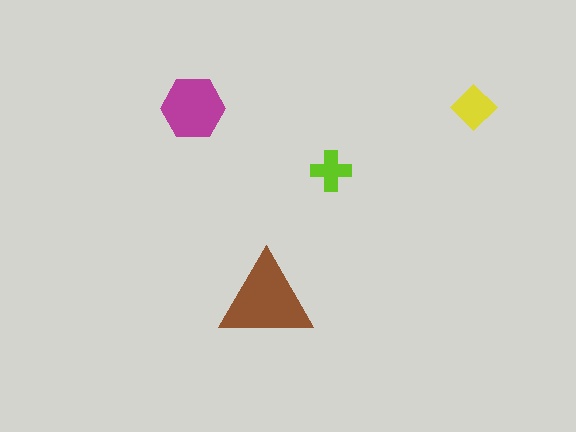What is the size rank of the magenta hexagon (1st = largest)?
2nd.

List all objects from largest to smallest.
The brown triangle, the magenta hexagon, the yellow diamond, the lime cross.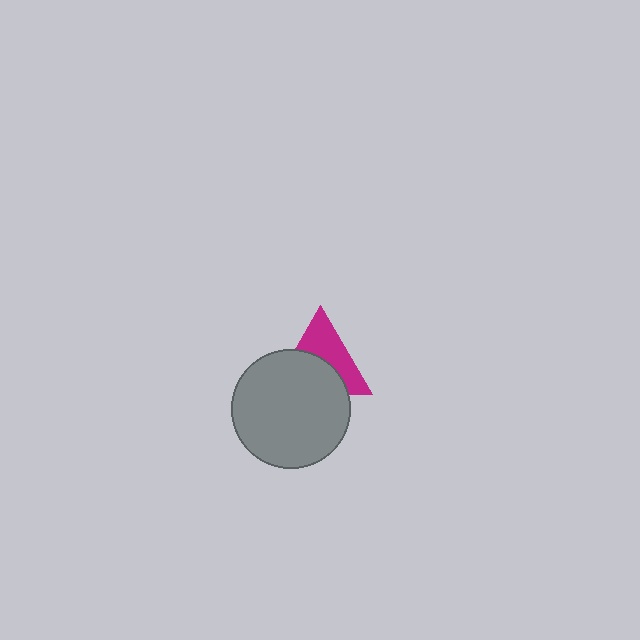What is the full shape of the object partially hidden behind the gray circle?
The partially hidden object is a magenta triangle.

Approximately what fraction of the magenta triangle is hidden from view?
Roughly 52% of the magenta triangle is hidden behind the gray circle.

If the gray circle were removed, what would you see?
You would see the complete magenta triangle.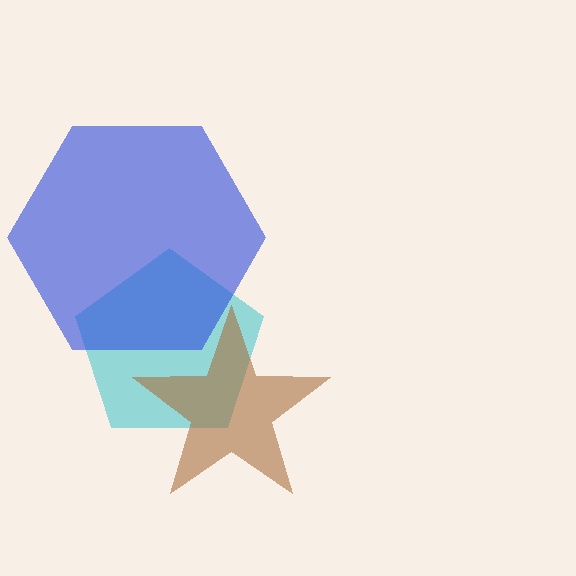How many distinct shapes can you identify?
There are 3 distinct shapes: a cyan pentagon, a blue hexagon, a brown star.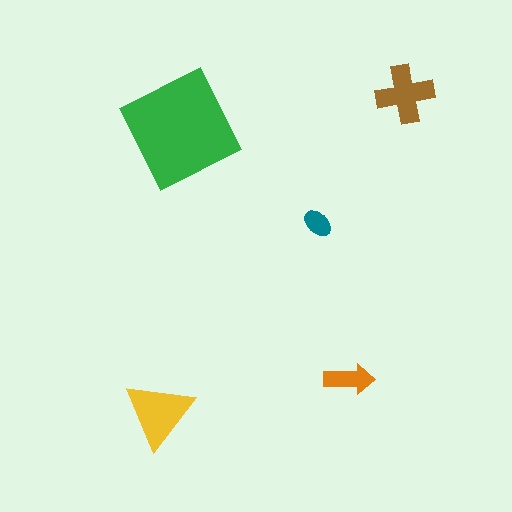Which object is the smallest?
The teal ellipse.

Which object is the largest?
The green square.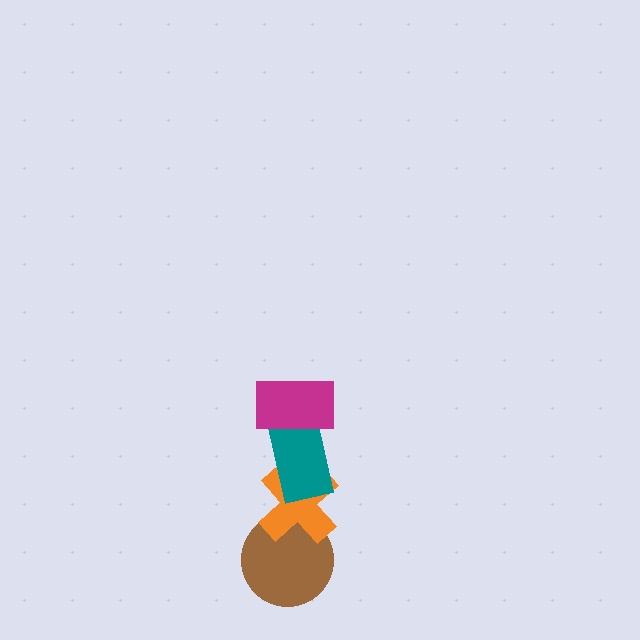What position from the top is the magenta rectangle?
The magenta rectangle is 1st from the top.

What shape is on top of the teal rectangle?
The magenta rectangle is on top of the teal rectangle.